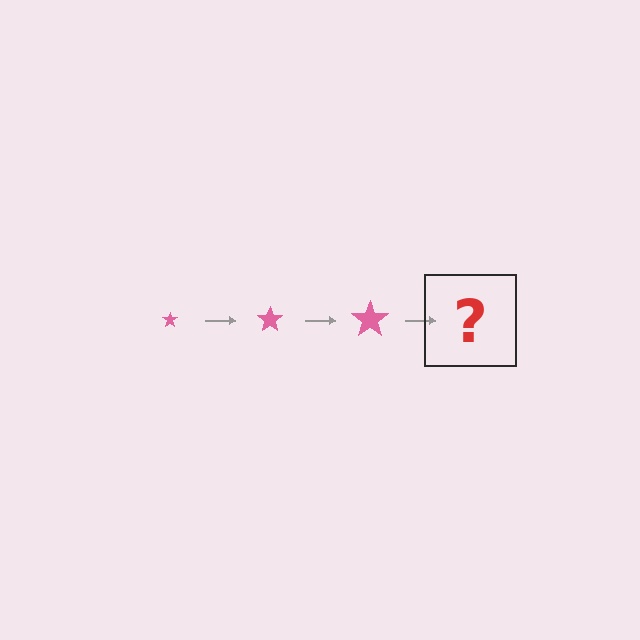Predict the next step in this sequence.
The next step is a pink star, larger than the previous one.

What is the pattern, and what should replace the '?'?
The pattern is that the star gets progressively larger each step. The '?' should be a pink star, larger than the previous one.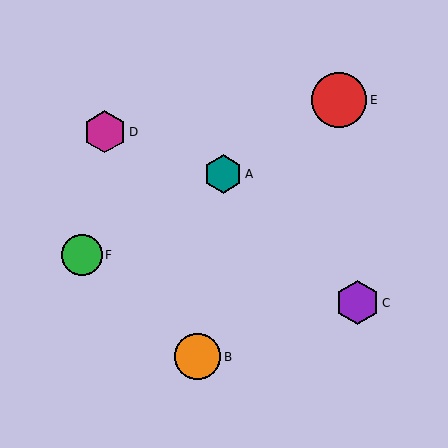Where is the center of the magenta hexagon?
The center of the magenta hexagon is at (105, 132).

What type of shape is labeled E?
Shape E is a red circle.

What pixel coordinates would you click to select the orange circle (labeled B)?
Click at (198, 357) to select the orange circle B.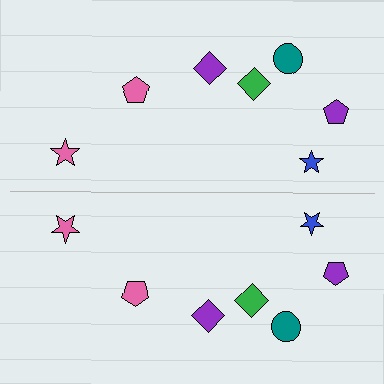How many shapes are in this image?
There are 14 shapes in this image.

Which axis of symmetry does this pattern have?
The pattern has a horizontal axis of symmetry running through the center of the image.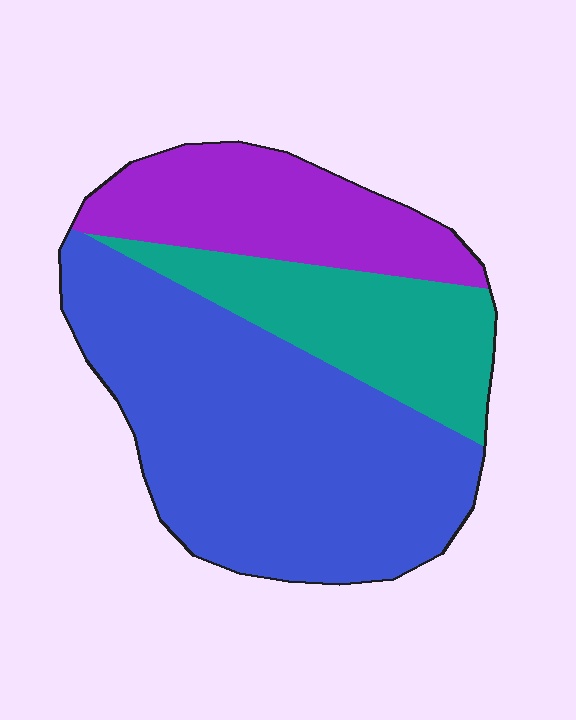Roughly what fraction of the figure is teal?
Teal takes up about one fifth (1/5) of the figure.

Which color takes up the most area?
Blue, at roughly 55%.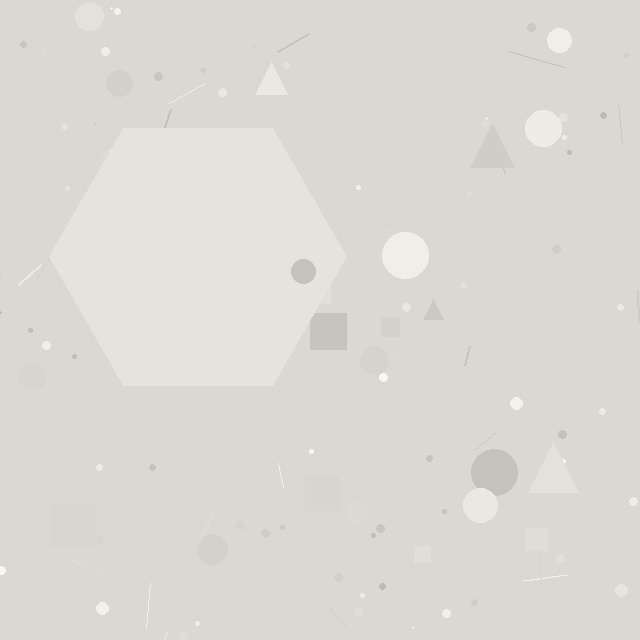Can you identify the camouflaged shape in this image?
The camouflaged shape is a hexagon.